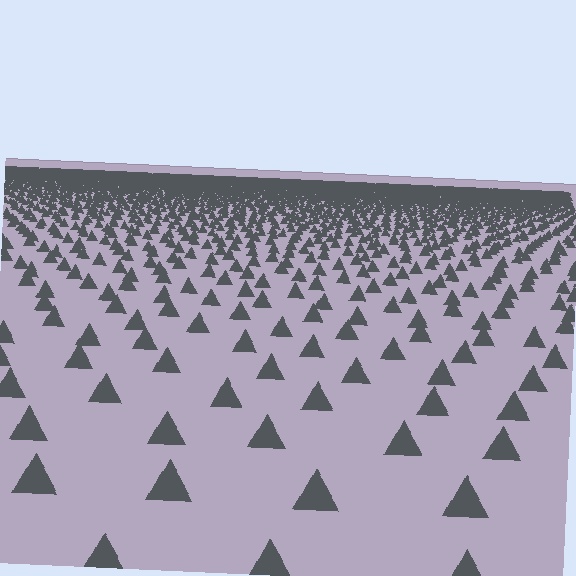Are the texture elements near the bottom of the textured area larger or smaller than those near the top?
Larger. Near the bottom, elements are closer to the viewer and appear at a bigger on-screen size.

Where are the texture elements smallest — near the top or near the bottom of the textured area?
Near the top.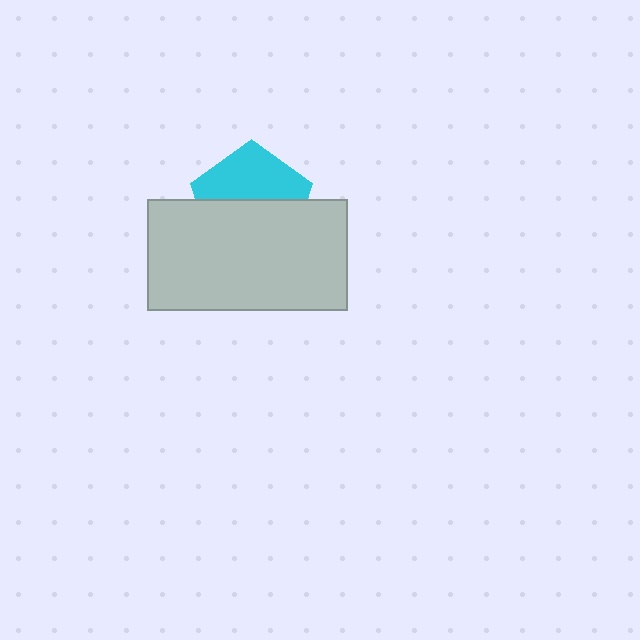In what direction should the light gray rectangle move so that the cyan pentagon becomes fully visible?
The light gray rectangle should move down. That is the shortest direction to clear the overlap and leave the cyan pentagon fully visible.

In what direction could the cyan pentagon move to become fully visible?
The cyan pentagon could move up. That would shift it out from behind the light gray rectangle entirely.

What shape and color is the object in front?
The object in front is a light gray rectangle.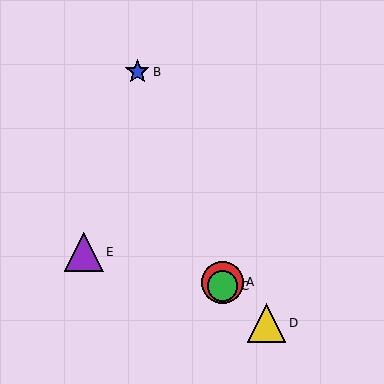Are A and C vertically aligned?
Yes, both are at x≈222.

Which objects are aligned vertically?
Objects A, C are aligned vertically.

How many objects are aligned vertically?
2 objects (A, C) are aligned vertically.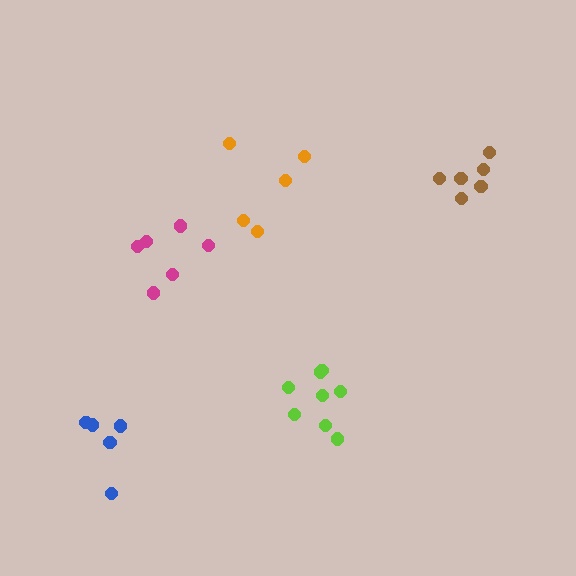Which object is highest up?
The orange cluster is topmost.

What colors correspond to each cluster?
The clusters are colored: blue, lime, magenta, brown, orange.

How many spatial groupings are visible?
There are 5 spatial groupings.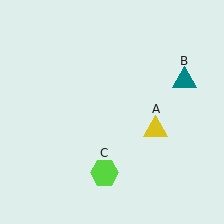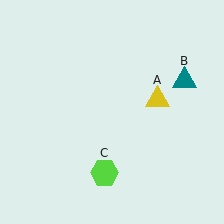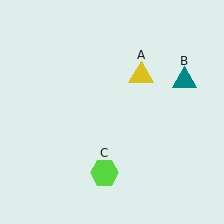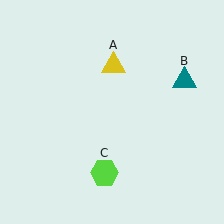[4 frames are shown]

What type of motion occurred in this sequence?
The yellow triangle (object A) rotated counterclockwise around the center of the scene.